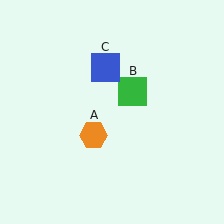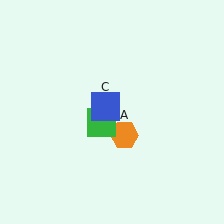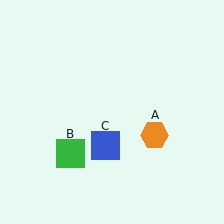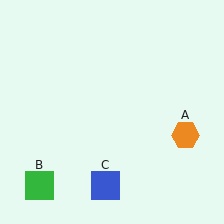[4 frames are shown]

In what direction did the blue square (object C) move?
The blue square (object C) moved down.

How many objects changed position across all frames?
3 objects changed position: orange hexagon (object A), green square (object B), blue square (object C).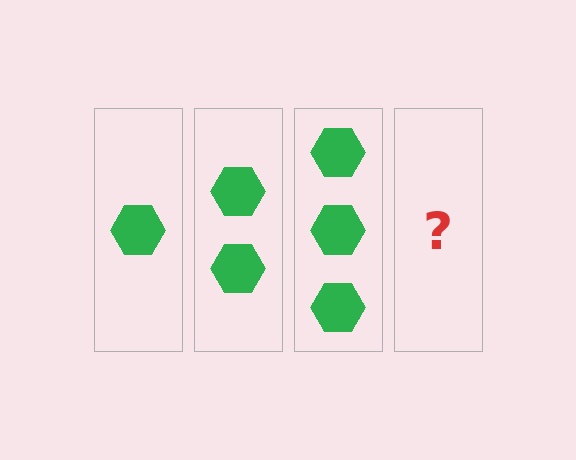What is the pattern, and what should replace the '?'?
The pattern is that each step adds one more hexagon. The '?' should be 4 hexagons.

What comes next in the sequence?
The next element should be 4 hexagons.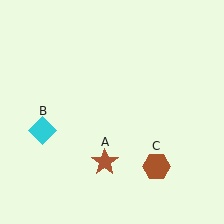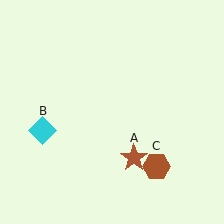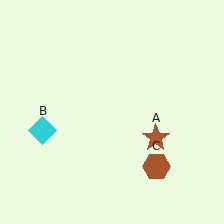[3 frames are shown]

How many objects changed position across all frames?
1 object changed position: brown star (object A).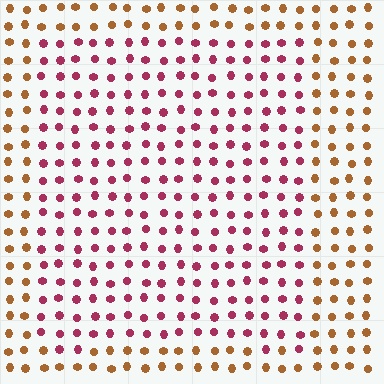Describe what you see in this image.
The image is filled with small brown elements in a uniform arrangement. A rectangle-shaped region is visible where the elements are tinted to a slightly different hue, forming a subtle color boundary.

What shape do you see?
I see a rectangle.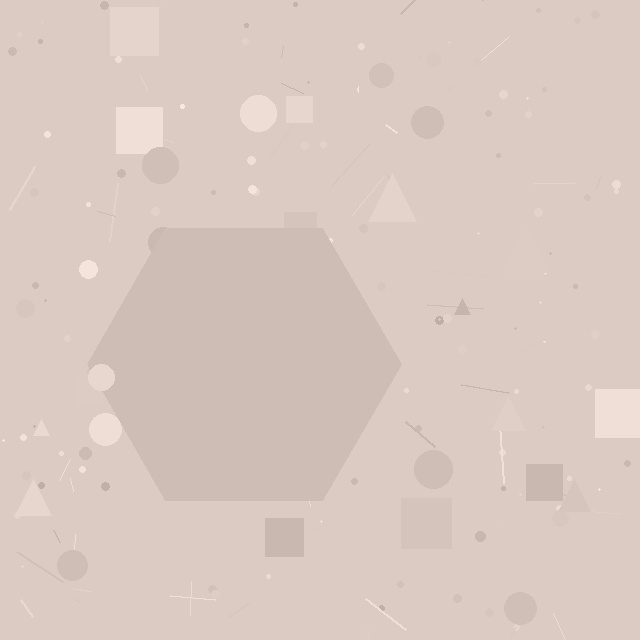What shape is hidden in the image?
A hexagon is hidden in the image.